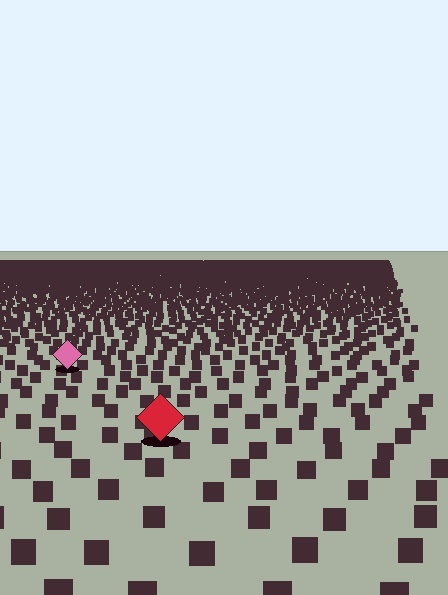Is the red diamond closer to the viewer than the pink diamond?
Yes. The red diamond is closer — you can tell from the texture gradient: the ground texture is coarser near it.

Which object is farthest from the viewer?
The pink diamond is farthest from the viewer. It appears smaller and the ground texture around it is denser.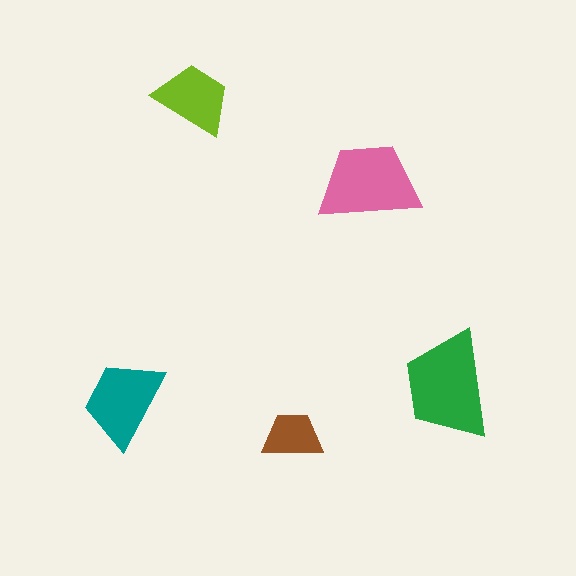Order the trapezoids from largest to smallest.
the green one, the pink one, the teal one, the lime one, the brown one.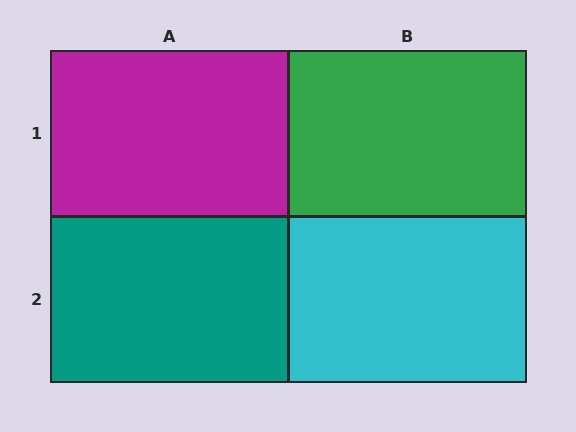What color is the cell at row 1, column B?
Green.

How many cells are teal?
1 cell is teal.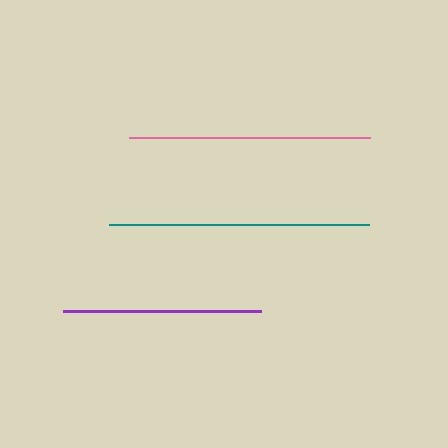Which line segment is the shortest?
The purple line is the shortest at approximately 198 pixels.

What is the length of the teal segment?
The teal segment is approximately 260 pixels long.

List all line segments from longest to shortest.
From longest to shortest: teal, pink, purple.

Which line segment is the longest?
The teal line is the longest at approximately 260 pixels.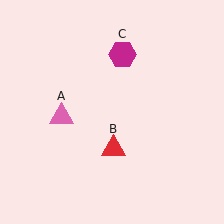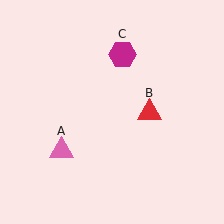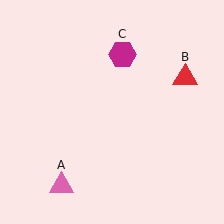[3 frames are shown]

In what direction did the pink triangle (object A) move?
The pink triangle (object A) moved down.